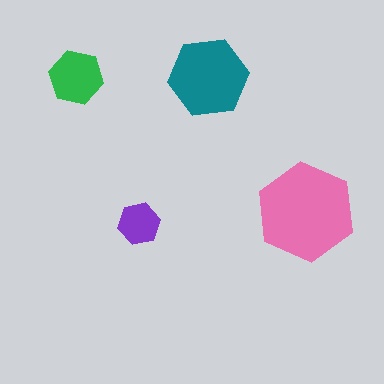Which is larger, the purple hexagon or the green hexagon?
The green one.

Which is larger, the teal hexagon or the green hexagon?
The teal one.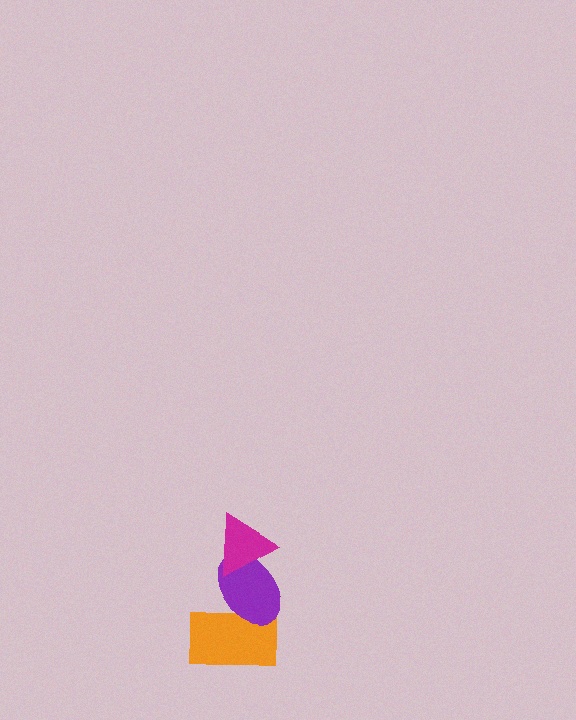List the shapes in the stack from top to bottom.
From top to bottom: the magenta triangle, the purple ellipse, the orange rectangle.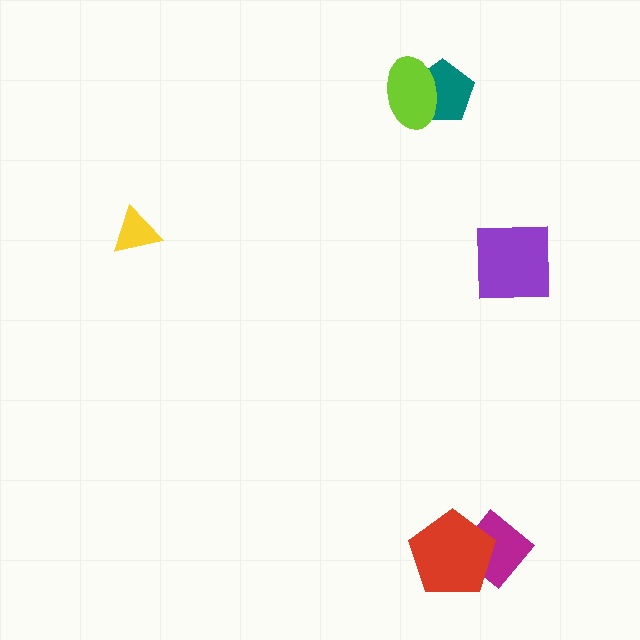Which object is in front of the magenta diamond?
The red pentagon is in front of the magenta diamond.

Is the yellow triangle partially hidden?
No, no other shape covers it.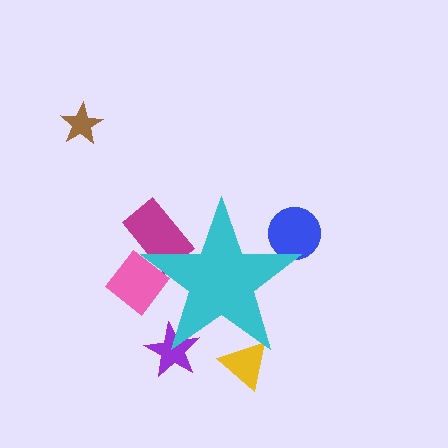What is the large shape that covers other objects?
A cyan star.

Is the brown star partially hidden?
No, the brown star is fully visible.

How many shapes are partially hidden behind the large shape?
5 shapes are partially hidden.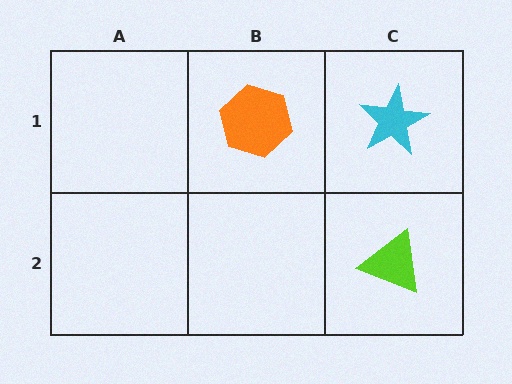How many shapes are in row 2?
1 shape.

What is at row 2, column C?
A lime triangle.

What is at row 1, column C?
A cyan star.